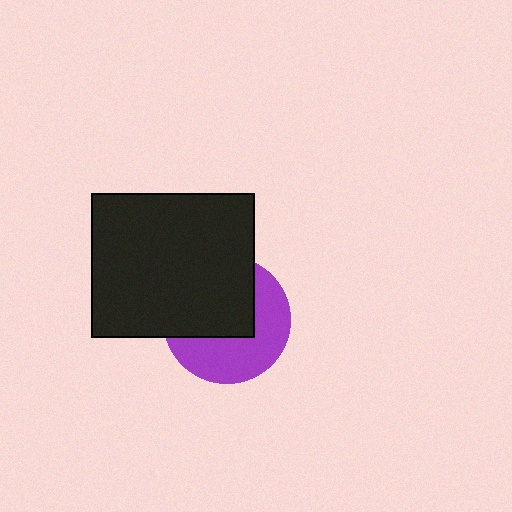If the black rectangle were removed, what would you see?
You would see the complete purple circle.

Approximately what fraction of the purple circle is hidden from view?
Roughly 51% of the purple circle is hidden behind the black rectangle.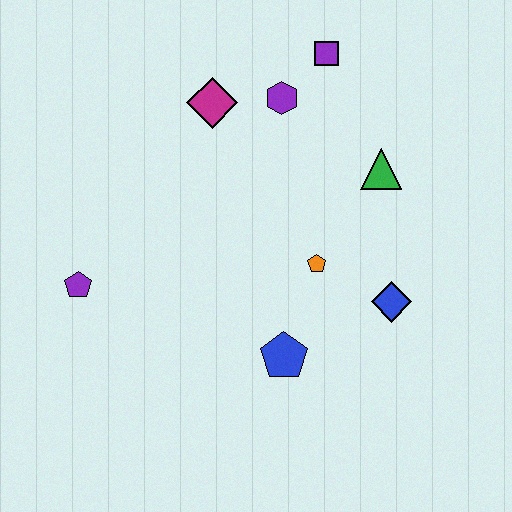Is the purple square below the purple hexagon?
No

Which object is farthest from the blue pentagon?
The purple square is farthest from the blue pentagon.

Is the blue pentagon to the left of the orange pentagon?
Yes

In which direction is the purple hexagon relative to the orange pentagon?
The purple hexagon is above the orange pentagon.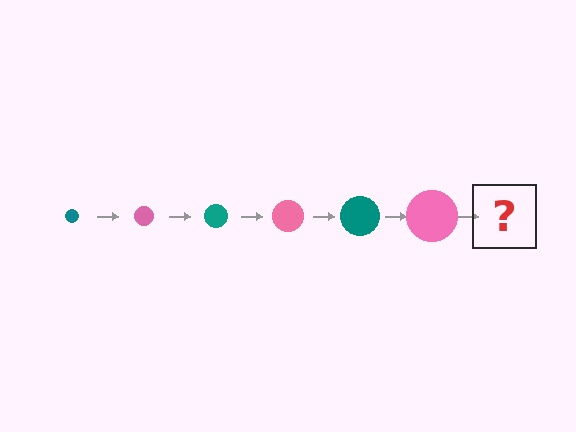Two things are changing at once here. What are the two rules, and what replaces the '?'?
The two rules are that the circle grows larger each step and the color cycles through teal and pink. The '?' should be a teal circle, larger than the previous one.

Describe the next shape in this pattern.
It should be a teal circle, larger than the previous one.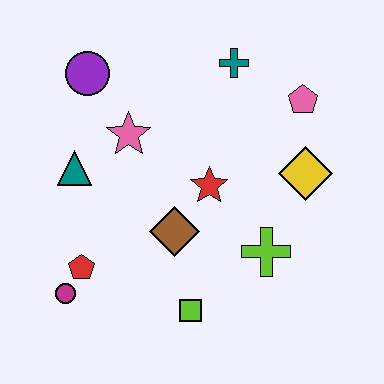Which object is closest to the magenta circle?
The red pentagon is closest to the magenta circle.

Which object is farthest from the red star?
The magenta circle is farthest from the red star.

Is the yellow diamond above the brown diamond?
Yes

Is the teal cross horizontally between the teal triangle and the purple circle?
No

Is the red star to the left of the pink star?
No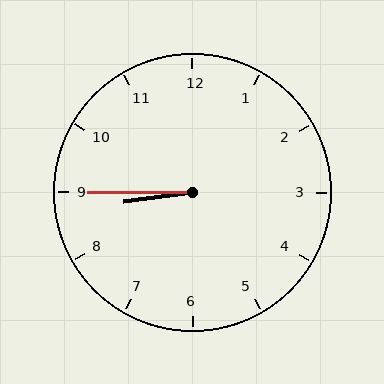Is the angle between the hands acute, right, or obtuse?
It is acute.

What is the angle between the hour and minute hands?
Approximately 8 degrees.